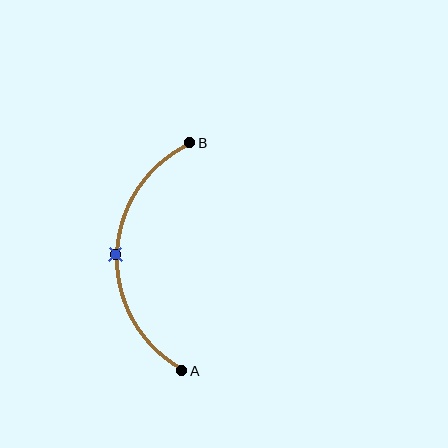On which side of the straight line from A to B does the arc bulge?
The arc bulges to the left of the straight line connecting A and B.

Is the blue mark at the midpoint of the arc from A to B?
Yes. The blue mark lies on the arc at equal arc-length from both A and B — it is the arc midpoint.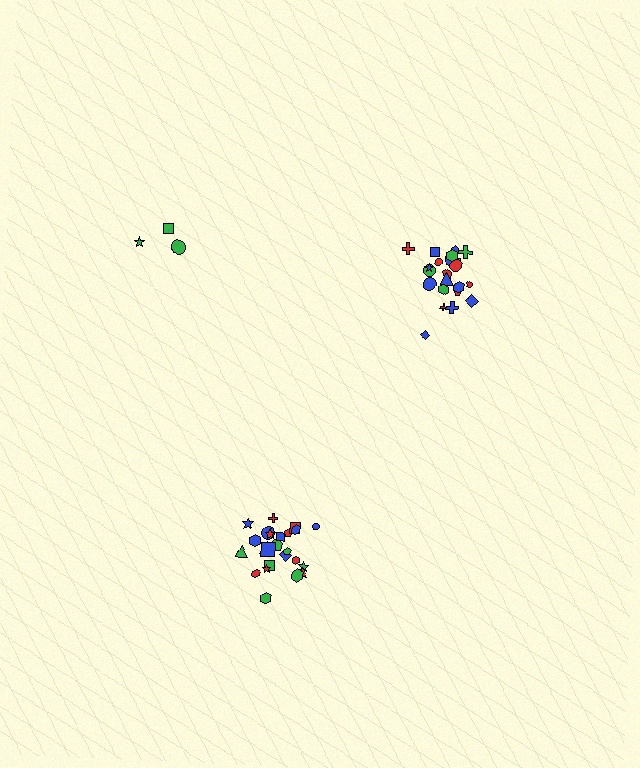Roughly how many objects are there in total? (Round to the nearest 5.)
Roughly 50 objects in total.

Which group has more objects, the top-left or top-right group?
The top-right group.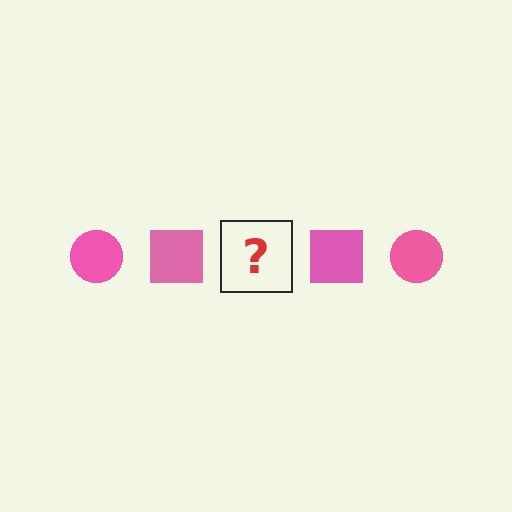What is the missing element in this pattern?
The missing element is a pink circle.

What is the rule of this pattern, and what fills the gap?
The rule is that the pattern cycles through circle, square shapes in pink. The gap should be filled with a pink circle.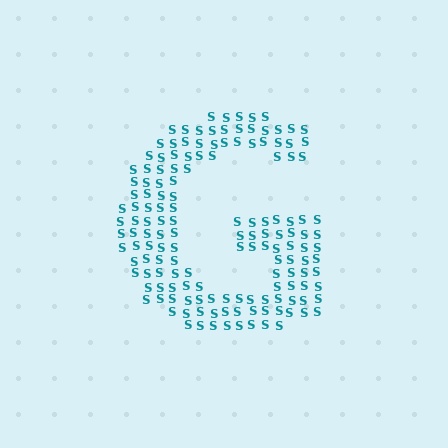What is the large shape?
The large shape is the letter G.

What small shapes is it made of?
It is made of small letter S's.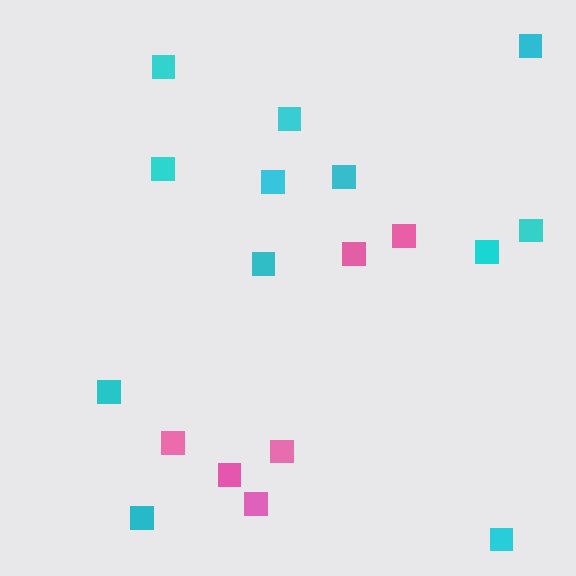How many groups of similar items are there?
There are 2 groups: one group of cyan squares (12) and one group of pink squares (6).